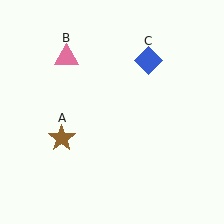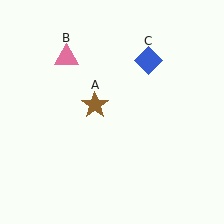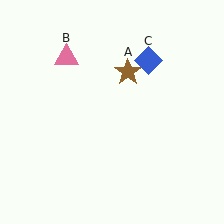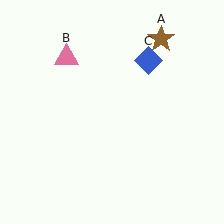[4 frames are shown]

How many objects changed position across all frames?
1 object changed position: brown star (object A).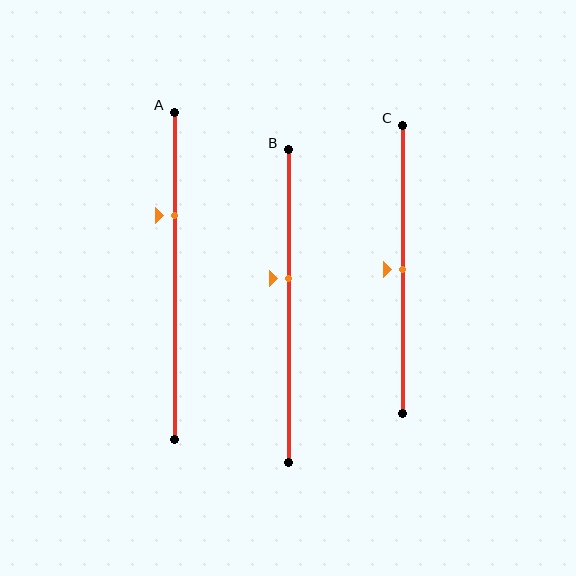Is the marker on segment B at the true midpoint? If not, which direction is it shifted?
No, the marker on segment B is shifted upward by about 9% of the segment length.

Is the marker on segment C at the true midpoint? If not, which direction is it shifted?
Yes, the marker on segment C is at the true midpoint.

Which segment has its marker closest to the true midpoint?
Segment C has its marker closest to the true midpoint.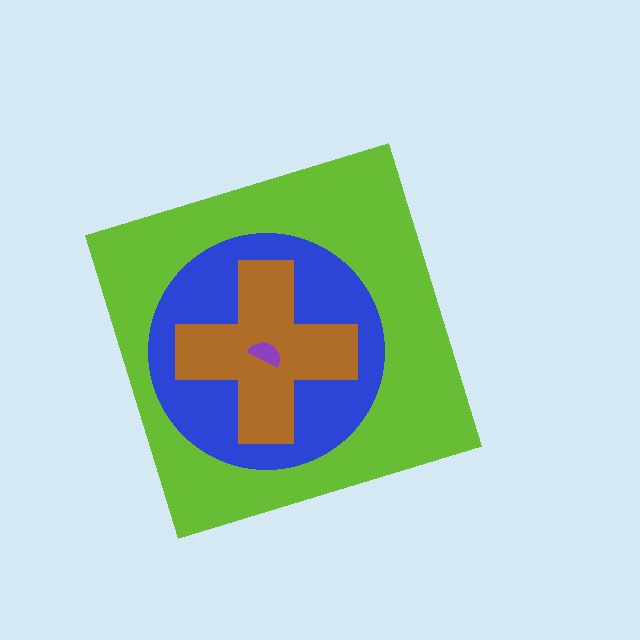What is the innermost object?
The purple semicircle.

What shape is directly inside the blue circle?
The brown cross.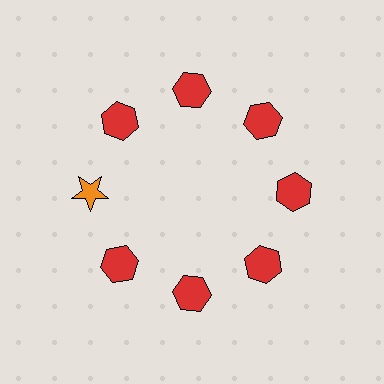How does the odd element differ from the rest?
It differs in both color (orange instead of red) and shape (star instead of hexagon).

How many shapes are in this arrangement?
There are 8 shapes arranged in a ring pattern.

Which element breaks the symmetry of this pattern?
The orange star at roughly the 9 o'clock position breaks the symmetry. All other shapes are red hexagons.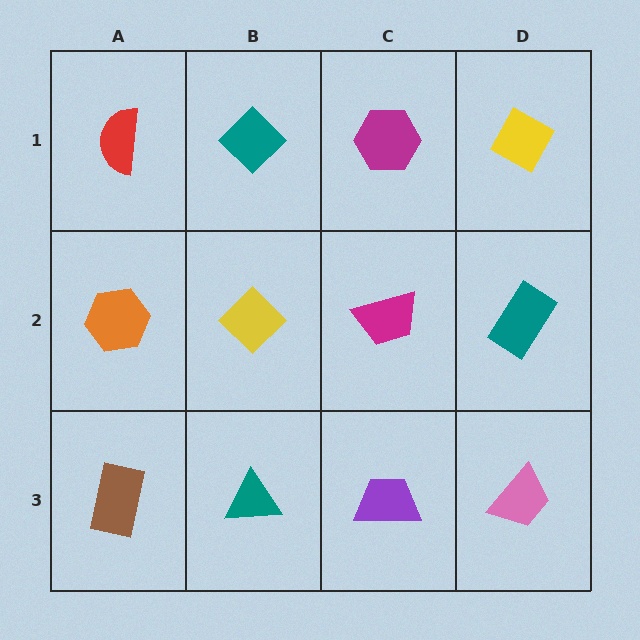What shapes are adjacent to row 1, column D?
A teal rectangle (row 2, column D), a magenta hexagon (row 1, column C).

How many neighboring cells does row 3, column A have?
2.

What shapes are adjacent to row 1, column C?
A magenta trapezoid (row 2, column C), a teal diamond (row 1, column B), a yellow diamond (row 1, column D).